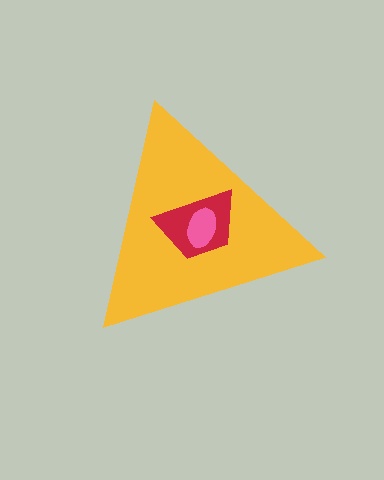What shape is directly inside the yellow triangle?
The red trapezoid.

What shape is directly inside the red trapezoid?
The pink ellipse.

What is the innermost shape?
The pink ellipse.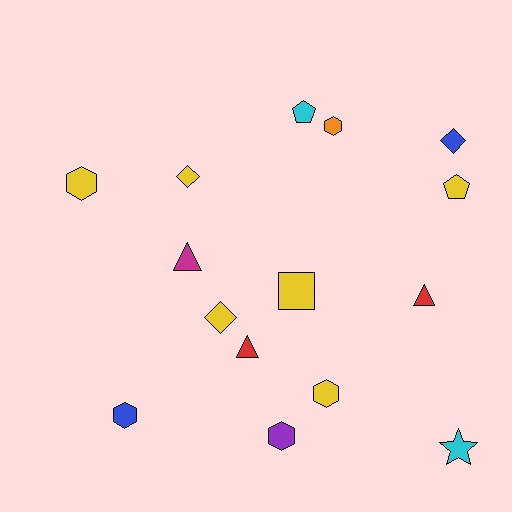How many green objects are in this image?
There are no green objects.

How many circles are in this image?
There are no circles.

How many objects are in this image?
There are 15 objects.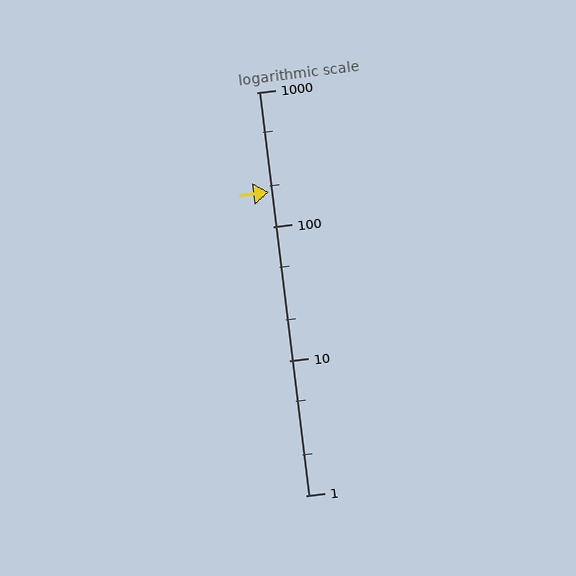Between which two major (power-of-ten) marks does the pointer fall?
The pointer is between 100 and 1000.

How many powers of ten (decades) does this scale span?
The scale spans 3 decades, from 1 to 1000.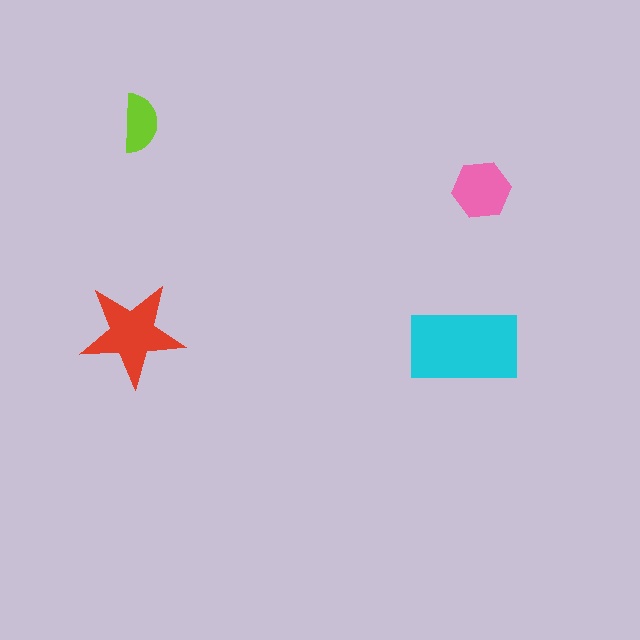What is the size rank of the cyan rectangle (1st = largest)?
1st.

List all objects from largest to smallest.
The cyan rectangle, the red star, the pink hexagon, the lime semicircle.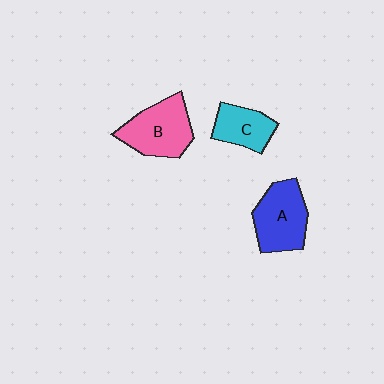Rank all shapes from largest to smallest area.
From largest to smallest: B (pink), A (blue), C (cyan).